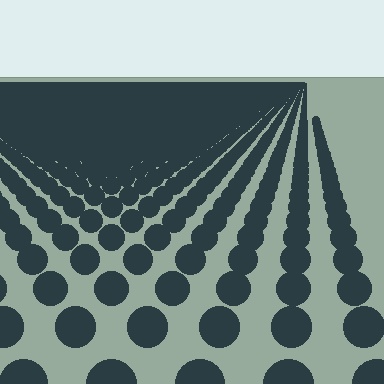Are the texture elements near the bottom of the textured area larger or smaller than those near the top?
Larger. Near the bottom, elements are closer to the viewer and appear at a bigger on-screen size.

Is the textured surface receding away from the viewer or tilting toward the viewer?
The surface is receding away from the viewer. Texture elements get smaller and denser toward the top.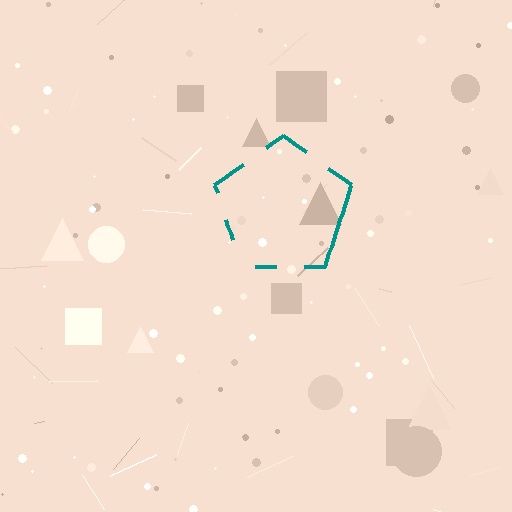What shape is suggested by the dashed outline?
The dashed outline suggests a pentagon.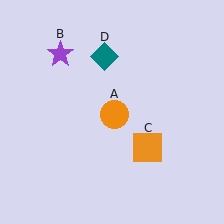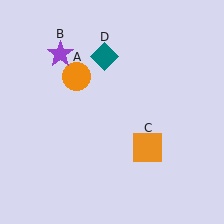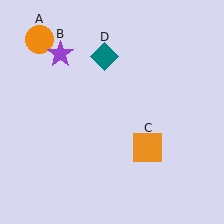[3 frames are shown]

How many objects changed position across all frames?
1 object changed position: orange circle (object A).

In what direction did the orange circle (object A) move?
The orange circle (object A) moved up and to the left.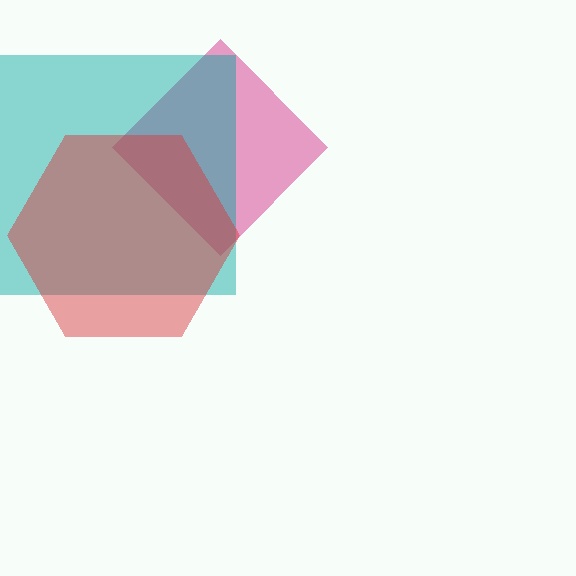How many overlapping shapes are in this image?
There are 3 overlapping shapes in the image.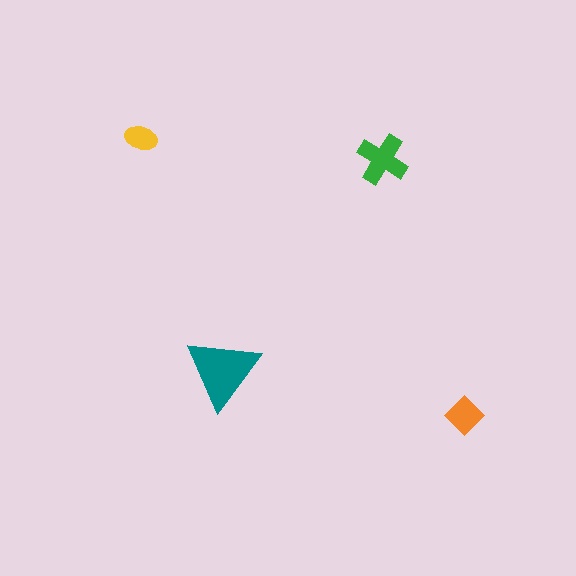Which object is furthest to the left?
The yellow ellipse is leftmost.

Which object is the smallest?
The yellow ellipse.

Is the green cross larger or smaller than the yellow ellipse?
Larger.